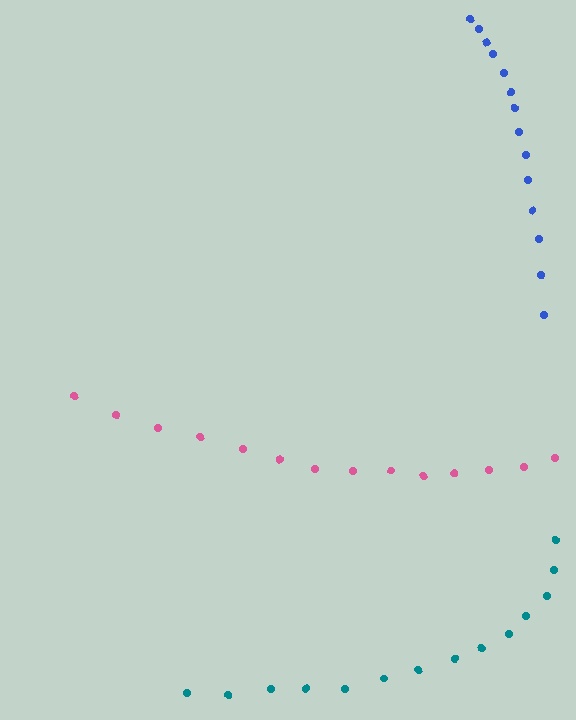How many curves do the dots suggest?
There are 3 distinct paths.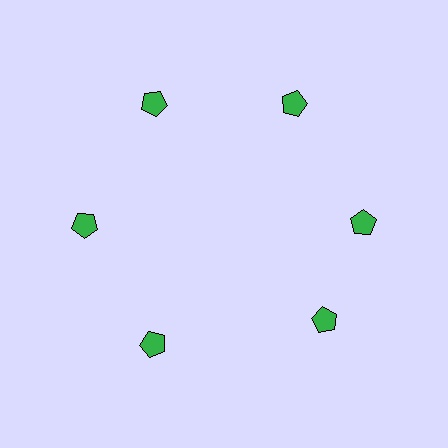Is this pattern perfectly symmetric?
No. The 6 green pentagons are arranged in a ring, but one element near the 5 o'clock position is rotated out of alignment along the ring, breaking the 6-fold rotational symmetry.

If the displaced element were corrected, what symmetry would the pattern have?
It would have 6-fold rotational symmetry — the pattern would map onto itself every 60 degrees.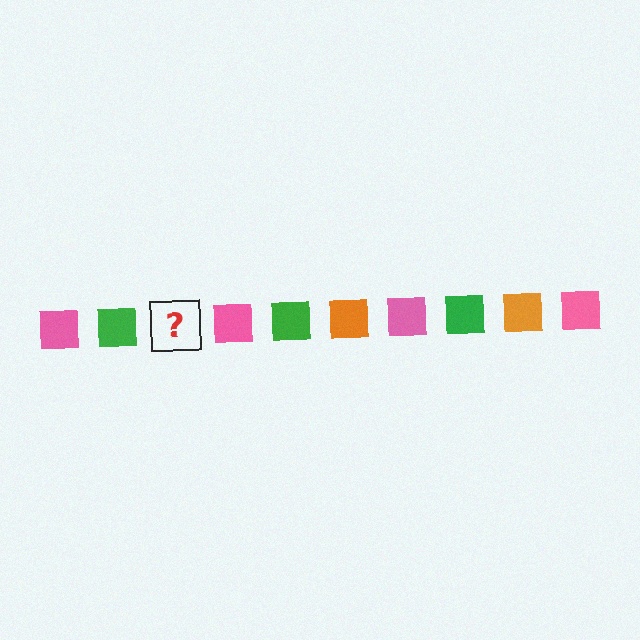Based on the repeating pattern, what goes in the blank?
The blank should be an orange square.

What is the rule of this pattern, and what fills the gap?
The rule is that the pattern cycles through pink, green, orange squares. The gap should be filled with an orange square.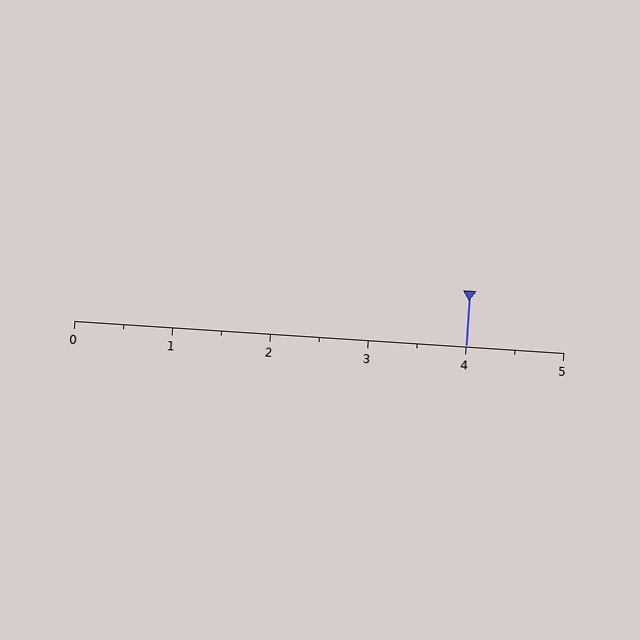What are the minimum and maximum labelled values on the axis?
The axis runs from 0 to 5.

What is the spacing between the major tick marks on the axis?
The major ticks are spaced 1 apart.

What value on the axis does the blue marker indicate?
The marker indicates approximately 4.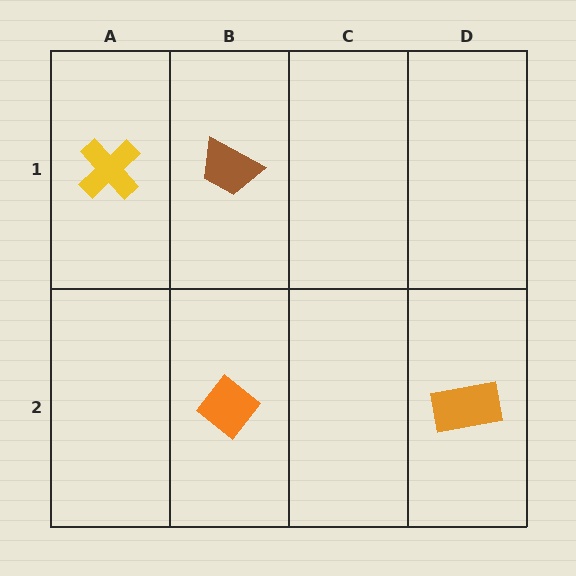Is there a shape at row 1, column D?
No, that cell is empty.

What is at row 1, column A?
A yellow cross.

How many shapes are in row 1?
2 shapes.